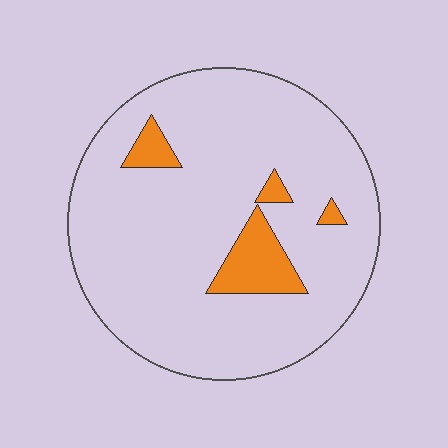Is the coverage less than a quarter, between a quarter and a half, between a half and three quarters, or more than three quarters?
Less than a quarter.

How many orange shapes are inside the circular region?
4.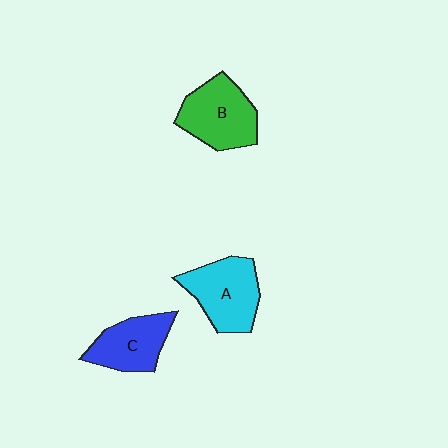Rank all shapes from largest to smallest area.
From largest to smallest: B (green), A (cyan), C (blue).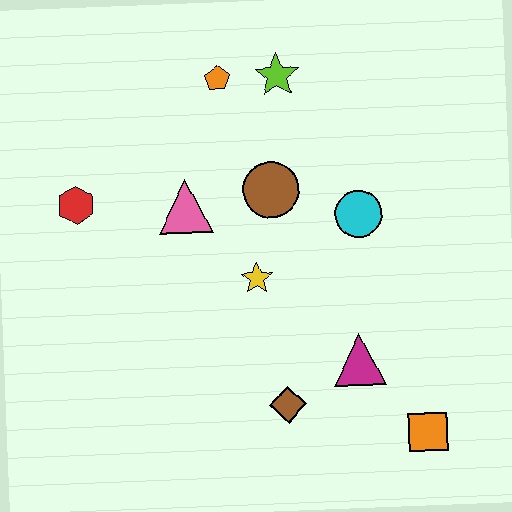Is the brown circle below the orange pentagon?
Yes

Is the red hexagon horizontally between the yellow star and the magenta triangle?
No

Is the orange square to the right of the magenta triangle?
Yes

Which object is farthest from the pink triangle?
The orange square is farthest from the pink triangle.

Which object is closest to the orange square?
The magenta triangle is closest to the orange square.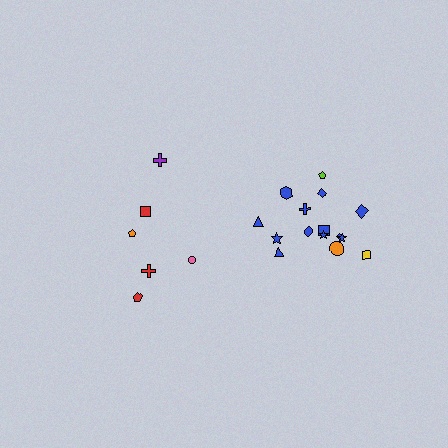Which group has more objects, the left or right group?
The right group.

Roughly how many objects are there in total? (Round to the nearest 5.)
Roughly 20 objects in total.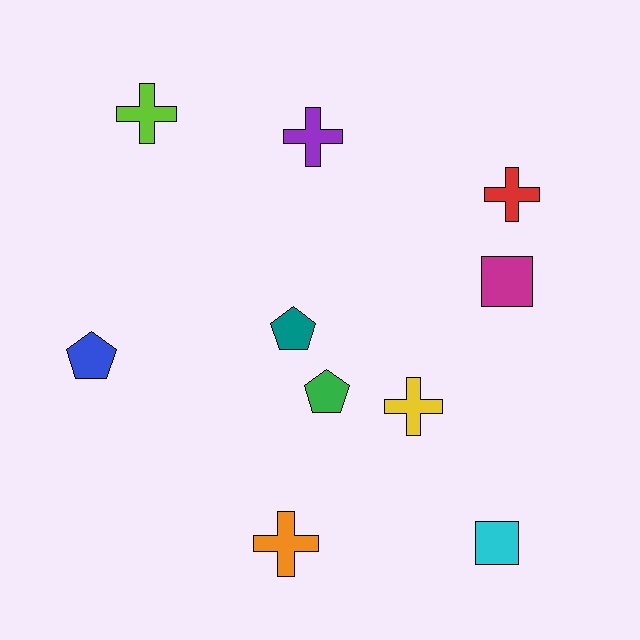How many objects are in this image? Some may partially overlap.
There are 10 objects.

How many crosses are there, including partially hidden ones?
There are 5 crosses.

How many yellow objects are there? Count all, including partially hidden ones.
There is 1 yellow object.